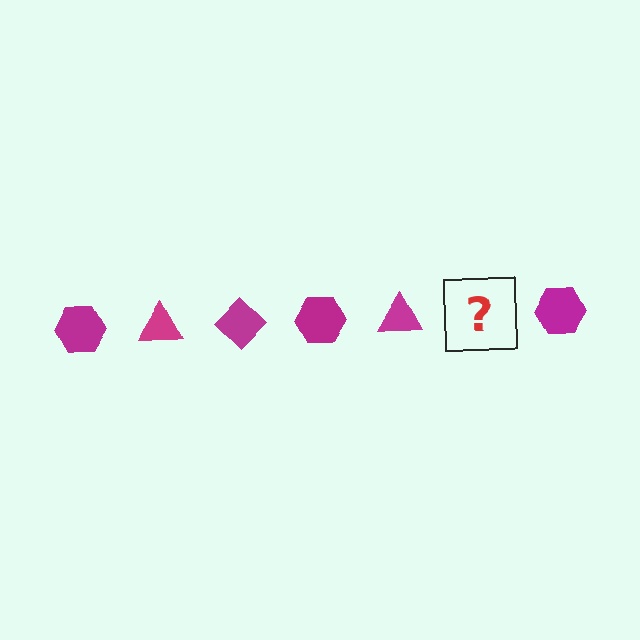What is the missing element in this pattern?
The missing element is a magenta diamond.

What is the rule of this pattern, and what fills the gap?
The rule is that the pattern cycles through hexagon, triangle, diamond shapes in magenta. The gap should be filled with a magenta diamond.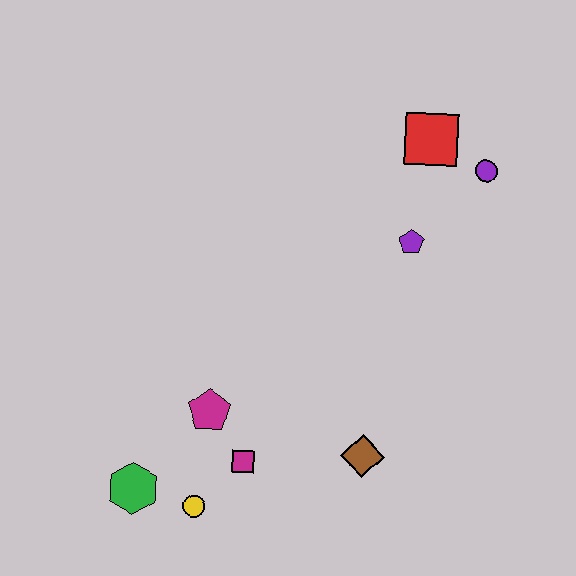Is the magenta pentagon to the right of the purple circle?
No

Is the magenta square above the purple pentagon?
No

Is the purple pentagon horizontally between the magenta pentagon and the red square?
Yes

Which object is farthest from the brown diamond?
The red square is farthest from the brown diamond.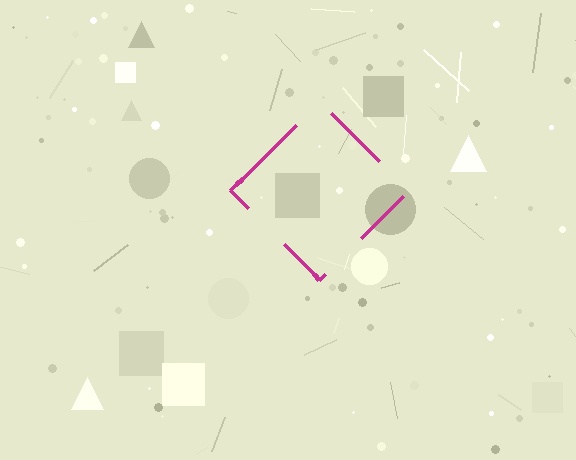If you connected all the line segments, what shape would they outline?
They would outline a diamond.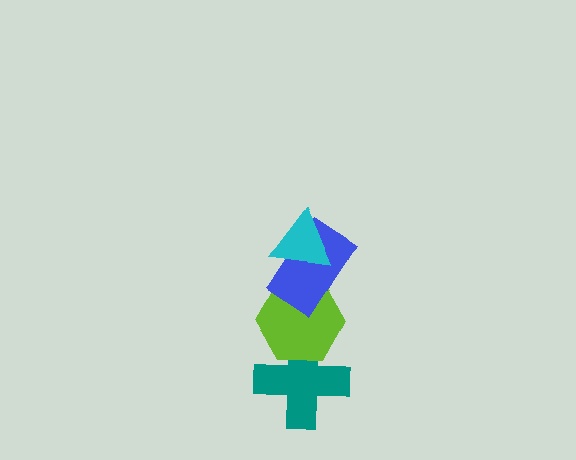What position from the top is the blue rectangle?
The blue rectangle is 2nd from the top.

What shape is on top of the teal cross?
The lime hexagon is on top of the teal cross.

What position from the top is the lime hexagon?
The lime hexagon is 3rd from the top.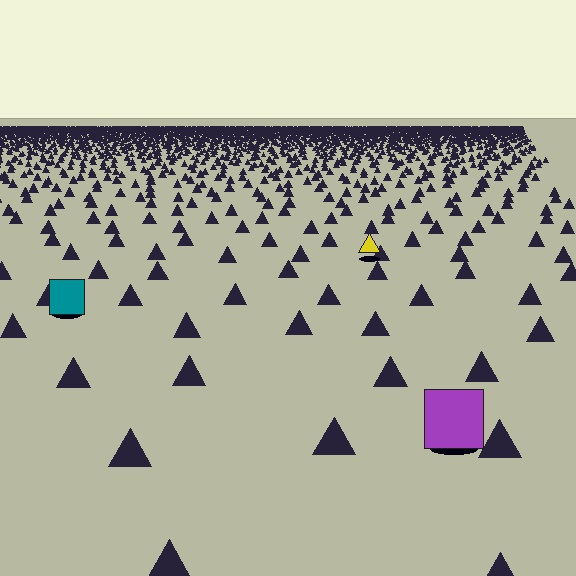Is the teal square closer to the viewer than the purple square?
No. The purple square is closer — you can tell from the texture gradient: the ground texture is coarser near it.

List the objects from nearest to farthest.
From nearest to farthest: the purple square, the teal square, the yellow triangle.